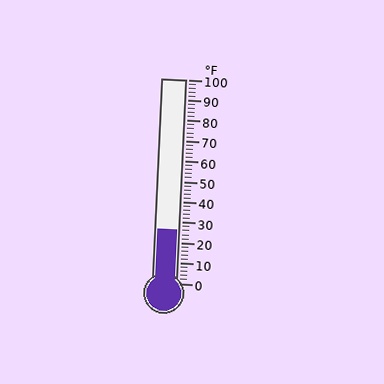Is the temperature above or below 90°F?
The temperature is below 90°F.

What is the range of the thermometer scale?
The thermometer scale ranges from 0°F to 100°F.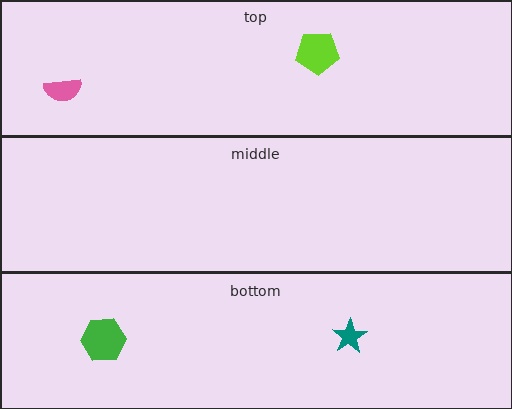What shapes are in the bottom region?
The green hexagon, the teal star.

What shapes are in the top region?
The lime pentagon, the pink semicircle.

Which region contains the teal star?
The bottom region.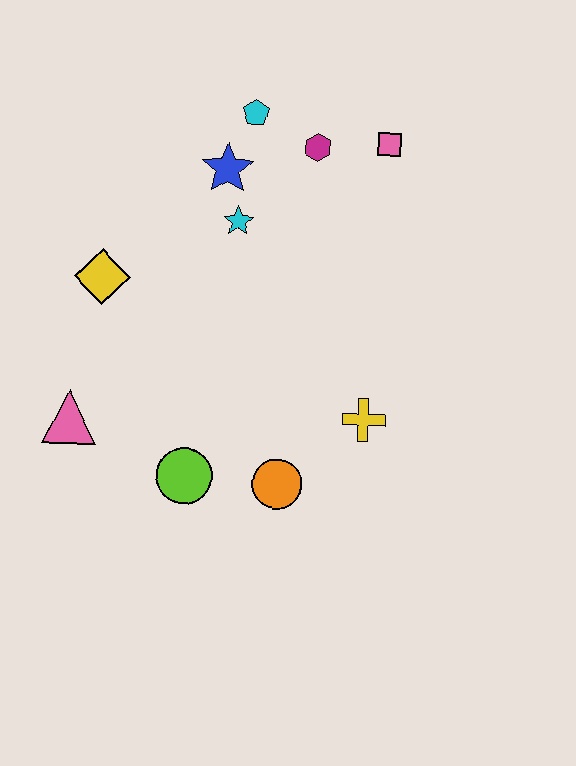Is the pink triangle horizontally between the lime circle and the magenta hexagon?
No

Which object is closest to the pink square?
The magenta hexagon is closest to the pink square.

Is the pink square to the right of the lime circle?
Yes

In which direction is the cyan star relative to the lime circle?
The cyan star is above the lime circle.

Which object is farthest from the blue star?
The orange circle is farthest from the blue star.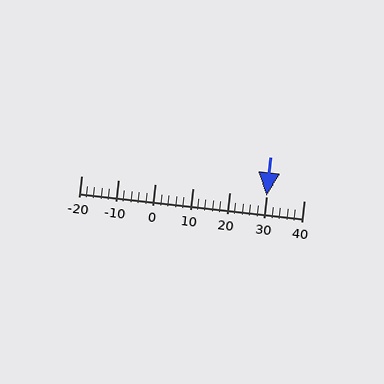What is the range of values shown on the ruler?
The ruler shows values from -20 to 40.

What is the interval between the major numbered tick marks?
The major tick marks are spaced 10 units apart.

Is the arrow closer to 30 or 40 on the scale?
The arrow is closer to 30.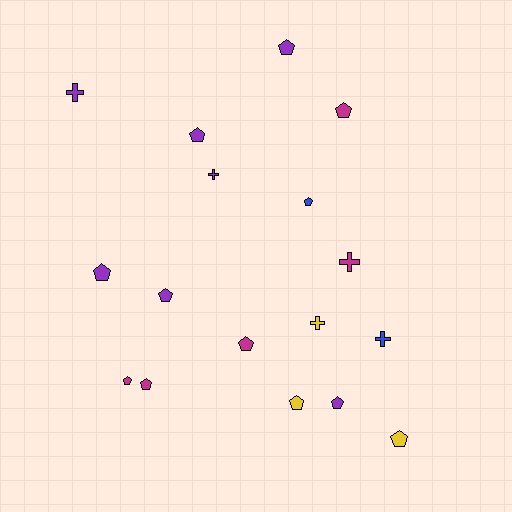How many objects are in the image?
There are 17 objects.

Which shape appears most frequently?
Pentagon, with 12 objects.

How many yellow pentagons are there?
There are 2 yellow pentagons.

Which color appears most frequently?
Purple, with 7 objects.